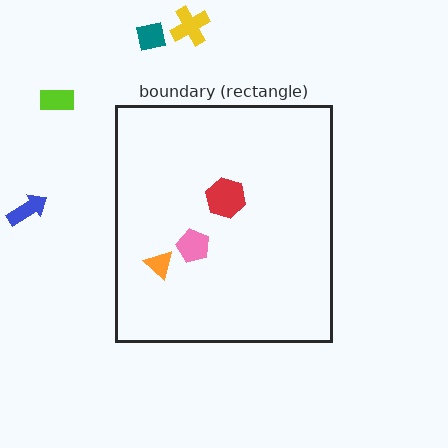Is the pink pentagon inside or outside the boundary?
Inside.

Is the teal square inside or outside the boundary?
Outside.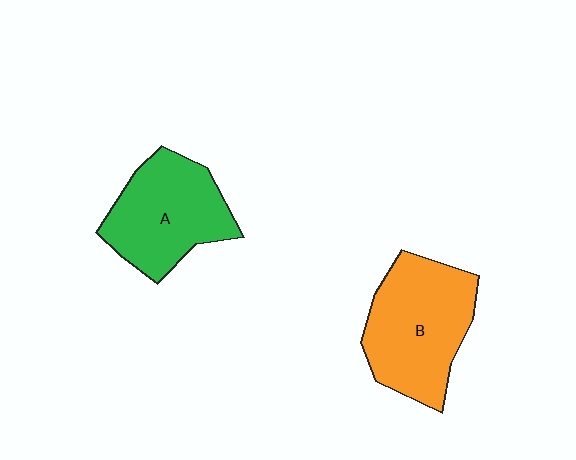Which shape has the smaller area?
Shape A (green).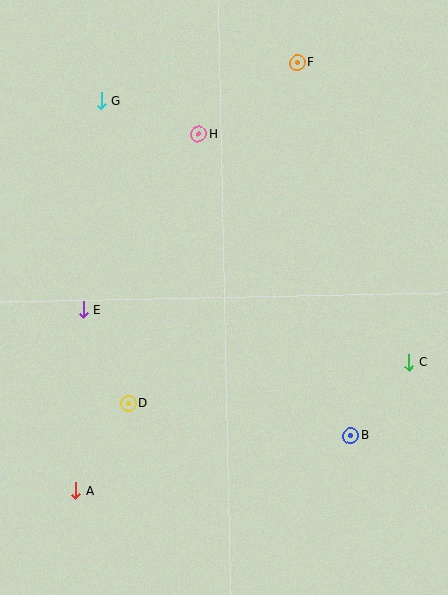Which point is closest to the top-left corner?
Point G is closest to the top-left corner.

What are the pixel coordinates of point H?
Point H is at (198, 134).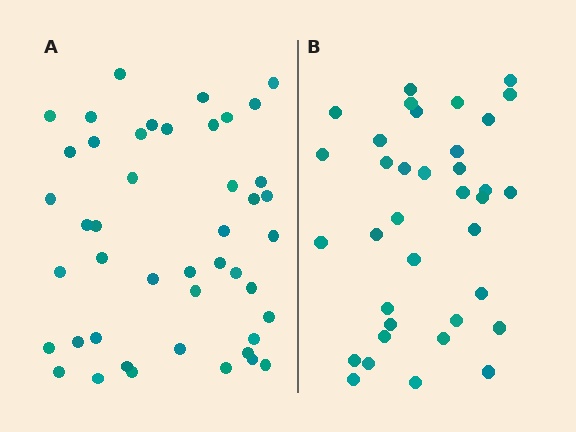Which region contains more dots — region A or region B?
Region A (the left region) has more dots.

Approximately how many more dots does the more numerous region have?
Region A has roughly 8 or so more dots than region B.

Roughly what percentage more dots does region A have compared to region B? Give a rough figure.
About 25% more.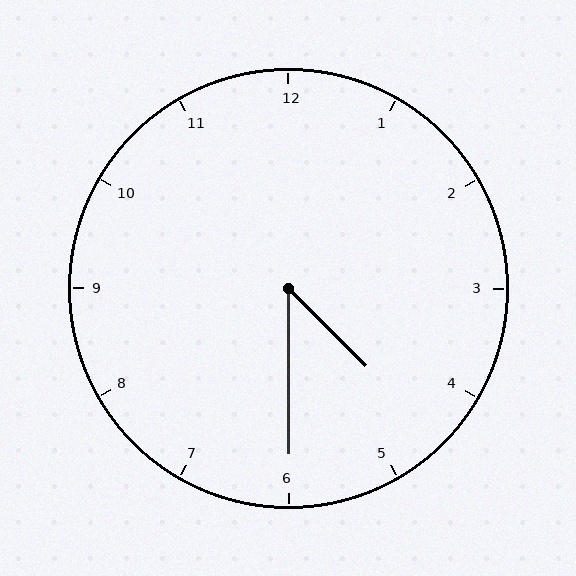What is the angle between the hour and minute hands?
Approximately 45 degrees.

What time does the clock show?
4:30.